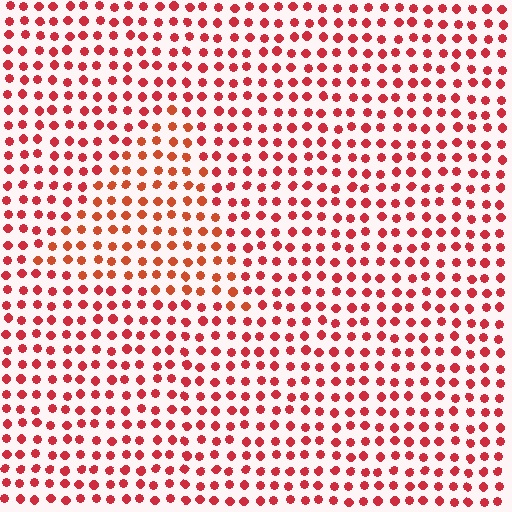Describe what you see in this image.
The image is filled with small red elements in a uniform arrangement. A triangle-shaped region is visible where the elements are tinted to a slightly different hue, forming a subtle color boundary.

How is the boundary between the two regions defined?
The boundary is defined purely by a slight shift in hue (about 19 degrees). Spacing, size, and orientation are identical on both sides.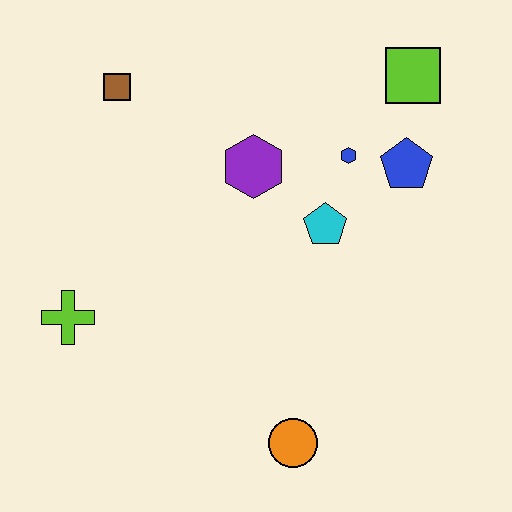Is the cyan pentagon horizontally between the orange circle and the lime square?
Yes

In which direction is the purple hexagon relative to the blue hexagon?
The purple hexagon is to the left of the blue hexagon.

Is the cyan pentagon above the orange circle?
Yes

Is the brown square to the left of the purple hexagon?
Yes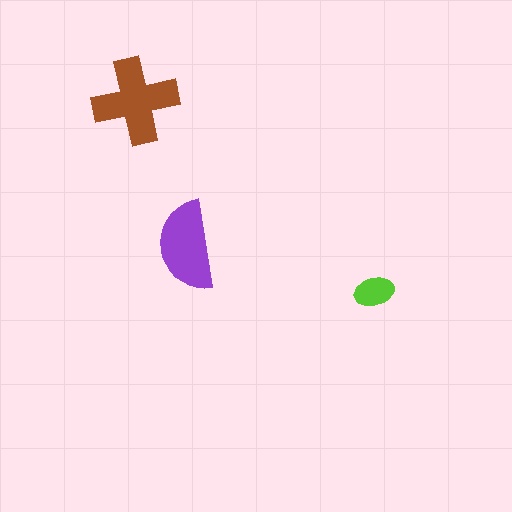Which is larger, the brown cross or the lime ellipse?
The brown cross.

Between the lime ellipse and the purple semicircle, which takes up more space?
The purple semicircle.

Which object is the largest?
The brown cross.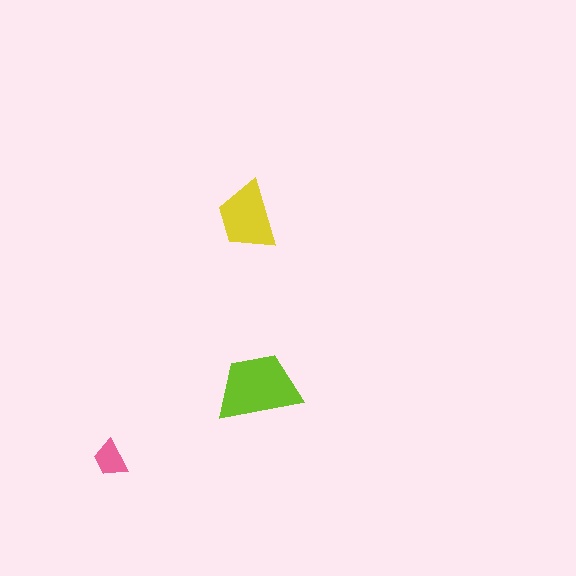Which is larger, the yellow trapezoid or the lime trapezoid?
The lime one.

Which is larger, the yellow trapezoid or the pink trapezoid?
The yellow one.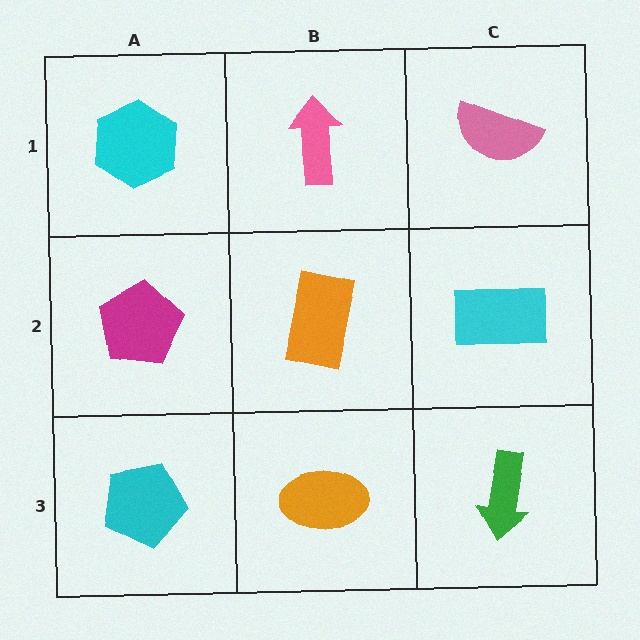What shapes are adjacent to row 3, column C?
A cyan rectangle (row 2, column C), an orange ellipse (row 3, column B).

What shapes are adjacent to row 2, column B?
A pink arrow (row 1, column B), an orange ellipse (row 3, column B), a magenta pentagon (row 2, column A), a cyan rectangle (row 2, column C).